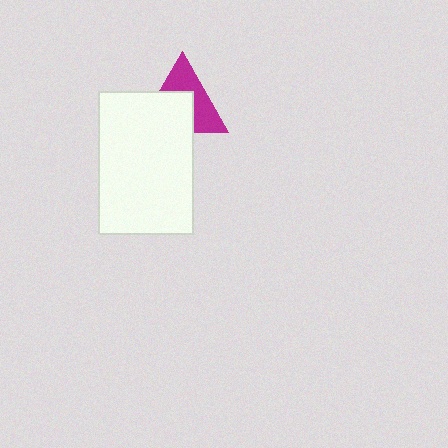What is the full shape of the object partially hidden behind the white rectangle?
The partially hidden object is a magenta triangle.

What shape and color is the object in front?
The object in front is a white rectangle.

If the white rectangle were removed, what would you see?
You would see the complete magenta triangle.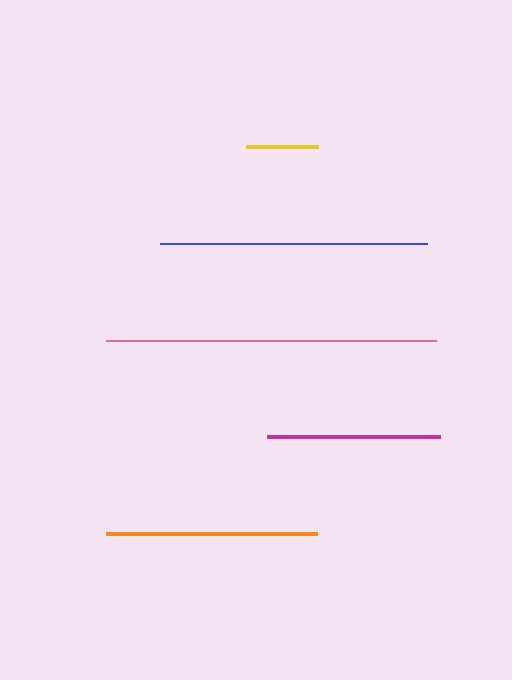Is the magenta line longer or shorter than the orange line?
The orange line is longer than the magenta line.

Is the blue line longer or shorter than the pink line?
The pink line is longer than the blue line.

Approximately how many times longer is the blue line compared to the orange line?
The blue line is approximately 1.3 times the length of the orange line.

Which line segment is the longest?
The pink line is the longest at approximately 330 pixels.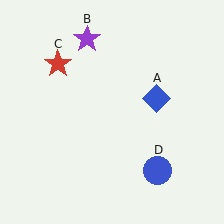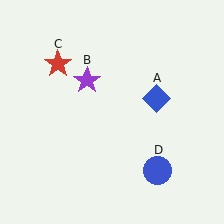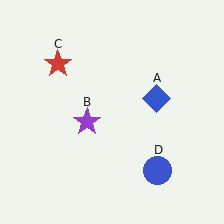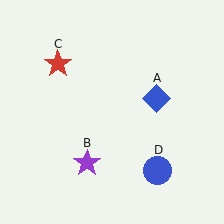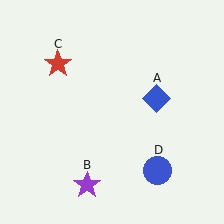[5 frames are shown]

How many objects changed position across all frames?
1 object changed position: purple star (object B).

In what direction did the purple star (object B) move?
The purple star (object B) moved down.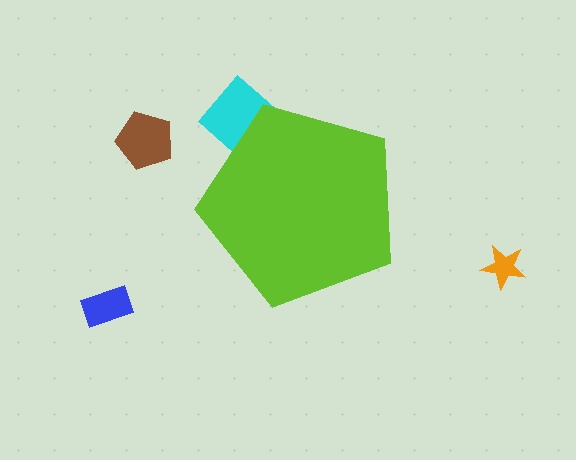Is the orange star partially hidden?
No, the orange star is fully visible.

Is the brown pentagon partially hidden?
No, the brown pentagon is fully visible.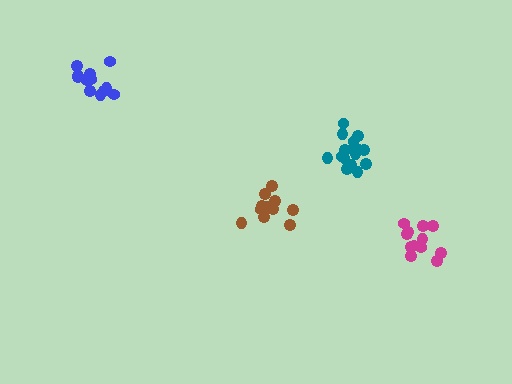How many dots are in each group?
Group 1: 16 dots, Group 2: 13 dots, Group 3: 11 dots, Group 4: 12 dots (52 total).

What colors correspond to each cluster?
The clusters are colored: teal, blue, brown, magenta.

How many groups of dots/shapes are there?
There are 4 groups.